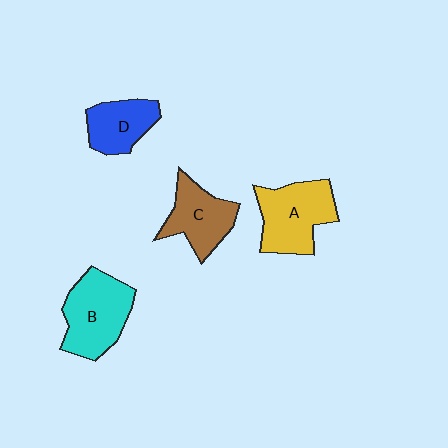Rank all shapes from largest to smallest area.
From largest to smallest: B (cyan), A (yellow), C (brown), D (blue).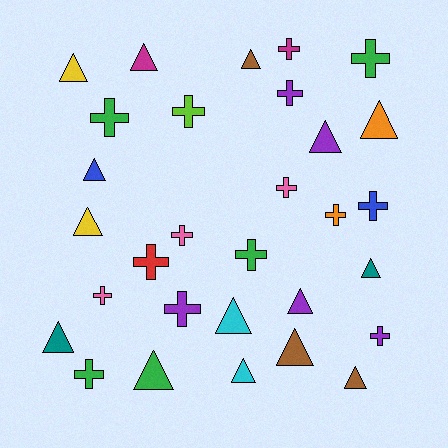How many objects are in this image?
There are 30 objects.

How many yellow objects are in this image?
There are 2 yellow objects.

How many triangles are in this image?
There are 15 triangles.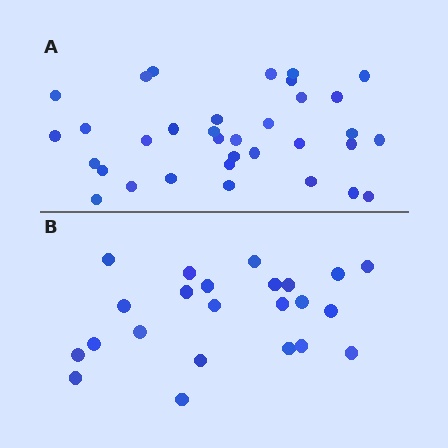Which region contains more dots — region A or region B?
Region A (the top region) has more dots.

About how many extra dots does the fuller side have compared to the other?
Region A has roughly 12 or so more dots than region B.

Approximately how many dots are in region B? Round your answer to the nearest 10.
About 20 dots. (The exact count is 23, which rounds to 20.)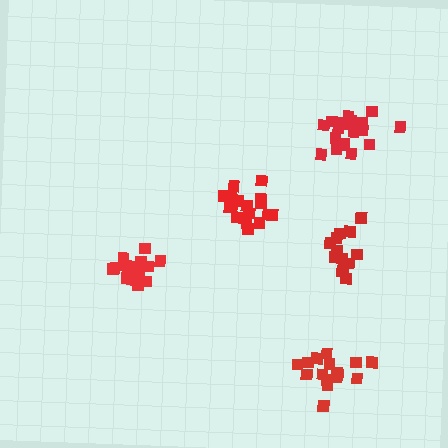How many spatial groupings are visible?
There are 5 spatial groupings.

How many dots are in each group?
Group 1: 13 dots, Group 2: 18 dots, Group 3: 16 dots, Group 4: 16 dots, Group 5: 19 dots (82 total).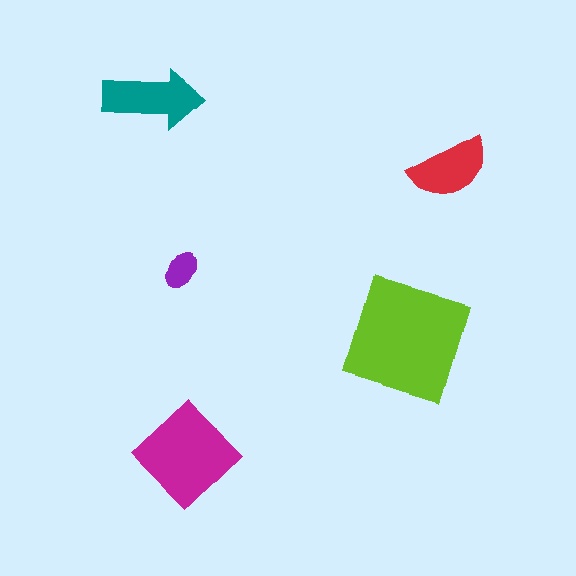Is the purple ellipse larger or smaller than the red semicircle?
Smaller.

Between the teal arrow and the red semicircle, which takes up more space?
The teal arrow.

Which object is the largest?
The lime square.